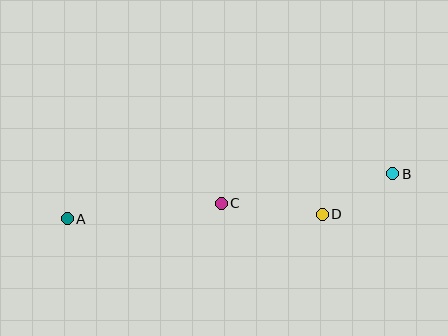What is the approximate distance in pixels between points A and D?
The distance between A and D is approximately 255 pixels.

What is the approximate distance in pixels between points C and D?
The distance between C and D is approximately 102 pixels.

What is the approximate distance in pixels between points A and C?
The distance between A and C is approximately 154 pixels.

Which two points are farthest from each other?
Points A and B are farthest from each other.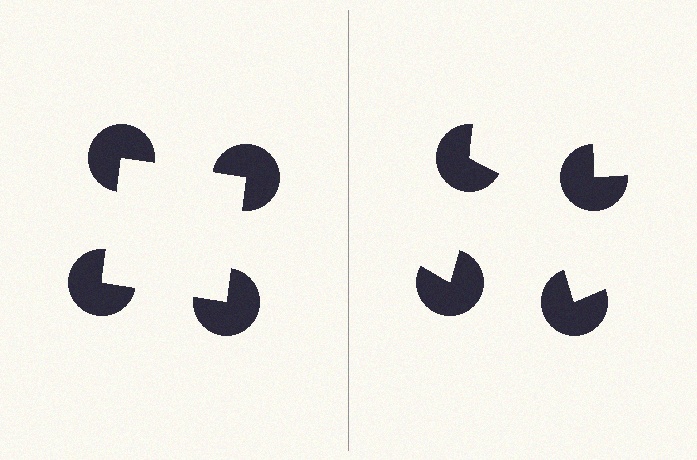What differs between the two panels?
The pac-man discs are positioned identically on both sides; only the wedge orientations differ. On the left they align to a square; on the right they are misaligned.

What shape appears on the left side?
An illusory square.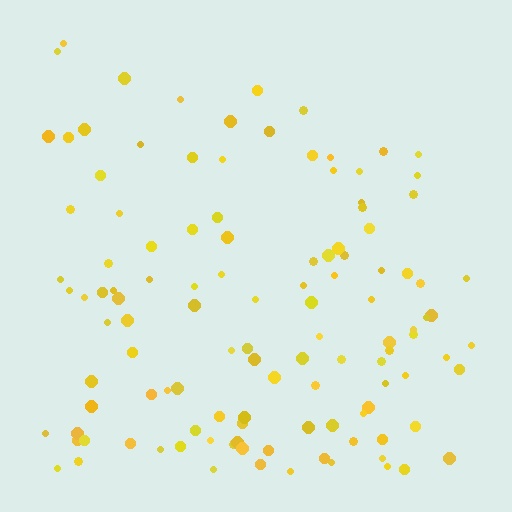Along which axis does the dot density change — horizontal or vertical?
Vertical.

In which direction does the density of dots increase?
From top to bottom, with the bottom side densest.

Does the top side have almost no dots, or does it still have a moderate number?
Still a moderate number, just noticeably fewer than the bottom.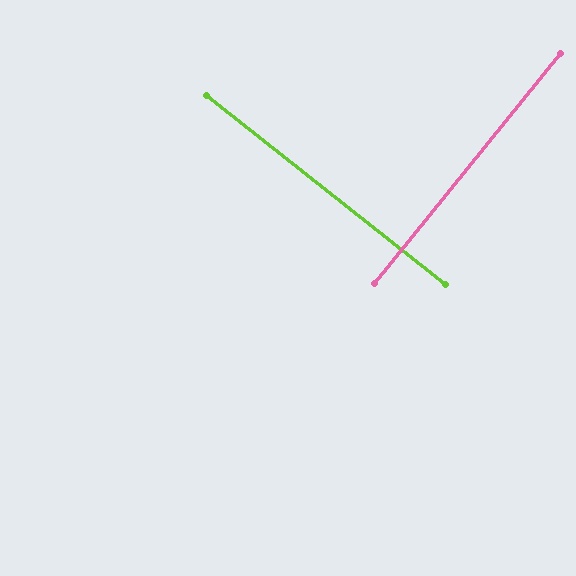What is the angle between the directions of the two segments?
Approximately 89 degrees.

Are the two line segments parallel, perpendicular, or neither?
Perpendicular — they meet at approximately 89°.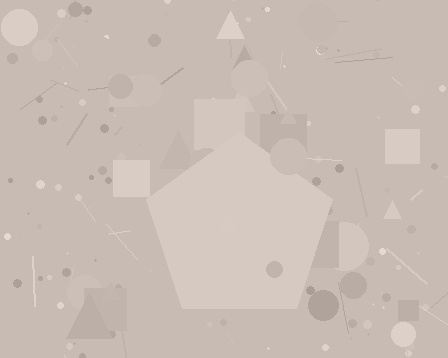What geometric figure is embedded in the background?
A pentagon is embedded in the background.